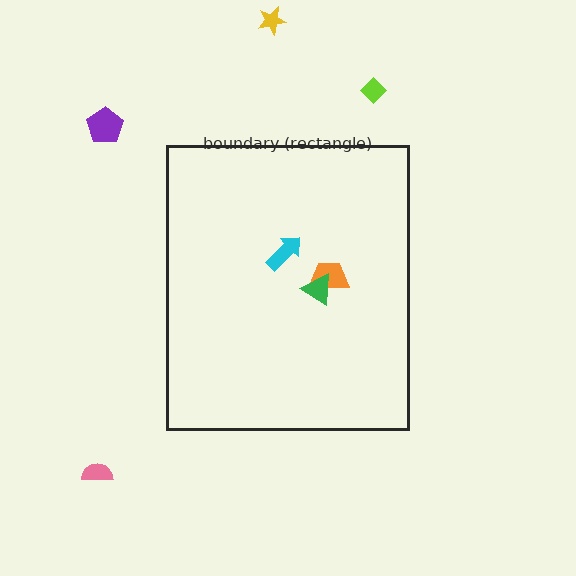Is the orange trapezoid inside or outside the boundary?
Inside.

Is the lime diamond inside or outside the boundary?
Outside.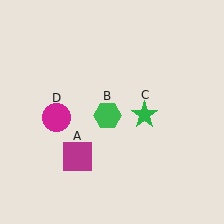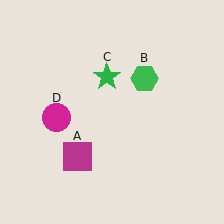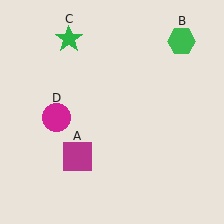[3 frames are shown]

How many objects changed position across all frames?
2 objects changed position: green hexagon (object B), green star (object C).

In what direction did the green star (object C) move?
The green star (object C) moved up and to the left.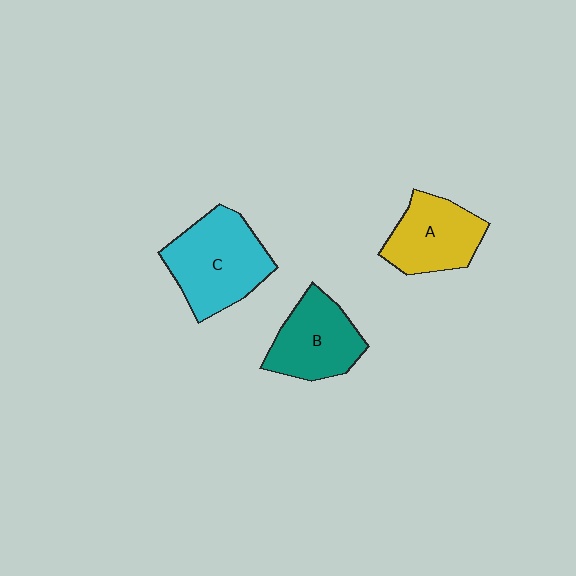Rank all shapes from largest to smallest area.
From largest to smallest: C (cyan), B (teal), A (yellow).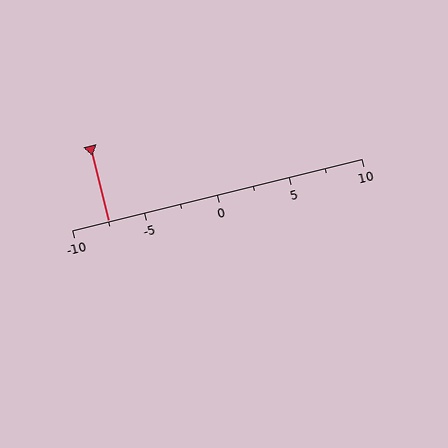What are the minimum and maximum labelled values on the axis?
The axis runs from -10 to 10.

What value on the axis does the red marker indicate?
The marker indicates approximately -7.5.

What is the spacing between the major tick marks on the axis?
The major ticks are spaced 5 apart.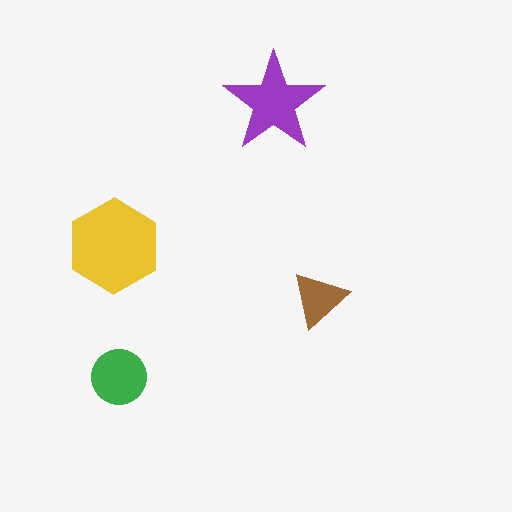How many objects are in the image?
There are 4 objects in the image.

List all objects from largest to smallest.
The yellow hexagon, the purple star, the green circle, the brown triangle.